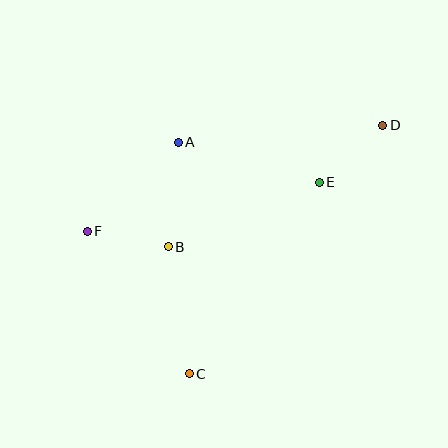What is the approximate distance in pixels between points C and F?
The distance between C and F is approximately 176 pixels.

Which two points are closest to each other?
Points B and F are closest to each other.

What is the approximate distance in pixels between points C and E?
The distance between C and E is approximately 231 pixels.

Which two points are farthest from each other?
Points C and D are farthest from each other.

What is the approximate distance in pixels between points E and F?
The distance between E and F is approximately 237 pixels.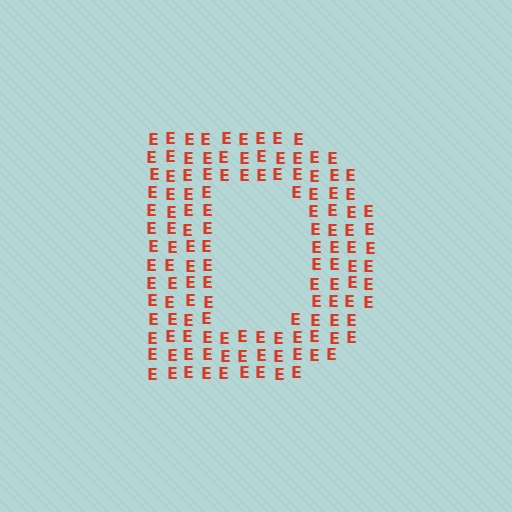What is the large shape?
The large shape is the letter D.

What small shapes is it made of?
It is made of small letter E's.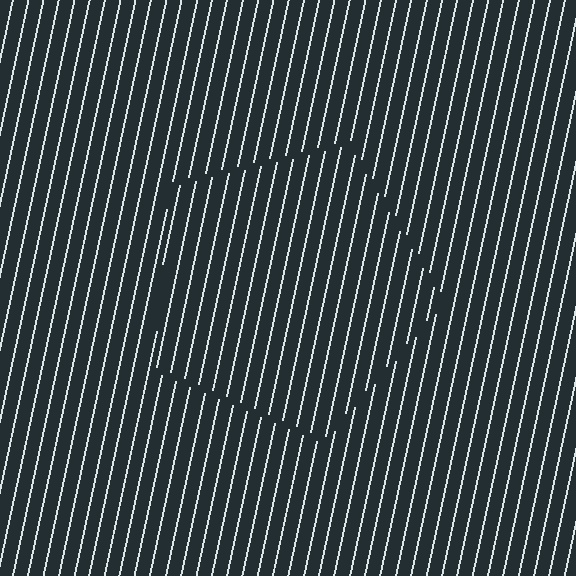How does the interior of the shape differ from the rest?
The interior of the shape contains the same grating, shifted by half a period — the contour is defined by the phase discontinuity where line-ends from the inner and outer gratings abut.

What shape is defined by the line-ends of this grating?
An illusory pentagon. The interior of the shape contains the same grating, shifted by half a period — the contour is defined by the phase discontinuity where line-ends from the inner and outer gratings abut.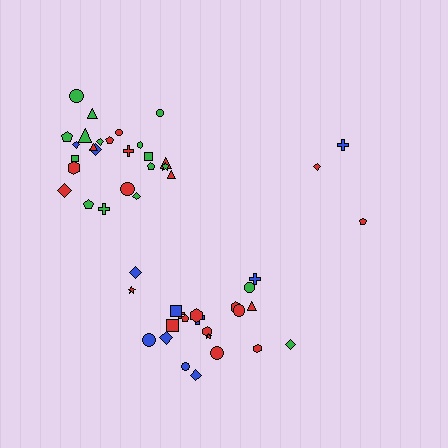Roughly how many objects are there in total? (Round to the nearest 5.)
Roughly 50 objects in total.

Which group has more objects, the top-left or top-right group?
The top-left group.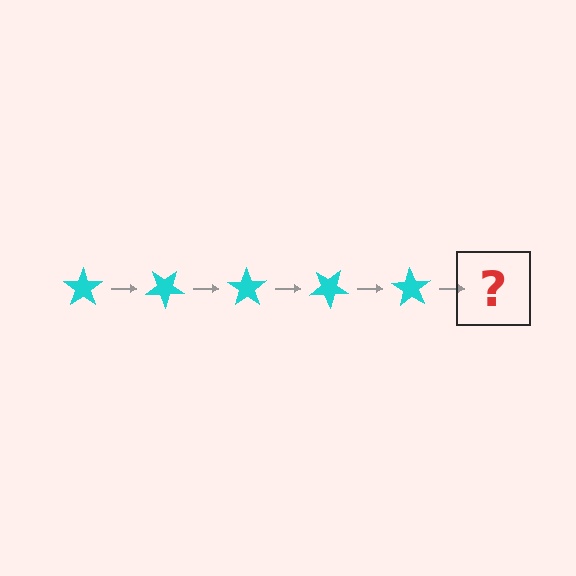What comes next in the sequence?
The next element should be a cyan star rotated 175 degrees.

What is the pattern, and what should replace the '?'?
The pattern is that the star rotates 35 degrees each step. The '?' should be a cyan star rotated 175 degrees.